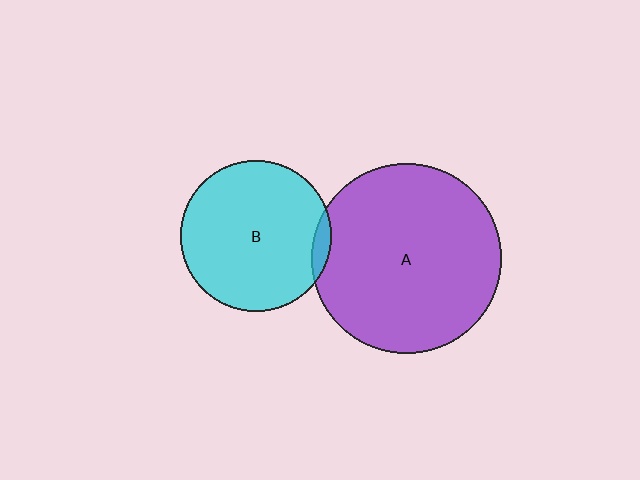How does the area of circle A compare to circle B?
Approximately 1.6 times.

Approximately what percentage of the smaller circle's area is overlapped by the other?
Approximately 5%.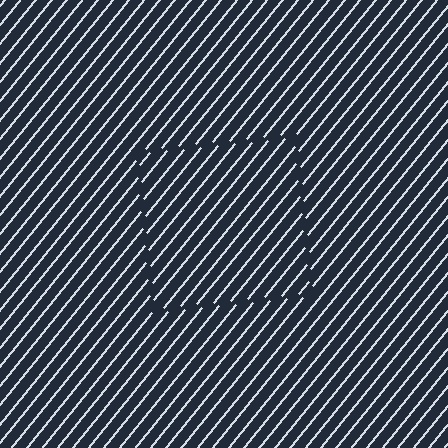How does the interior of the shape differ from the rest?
The interior of the shape contains the same grating, shifted by half a period — the contour is defined by the phase discontinuity where line-ends from the inner and outer gratings abut.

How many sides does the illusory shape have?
4 sides — the line-ends trace a square.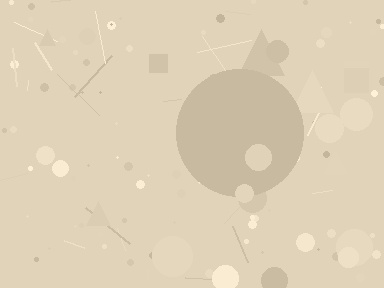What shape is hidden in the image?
A circle is hidden in the image.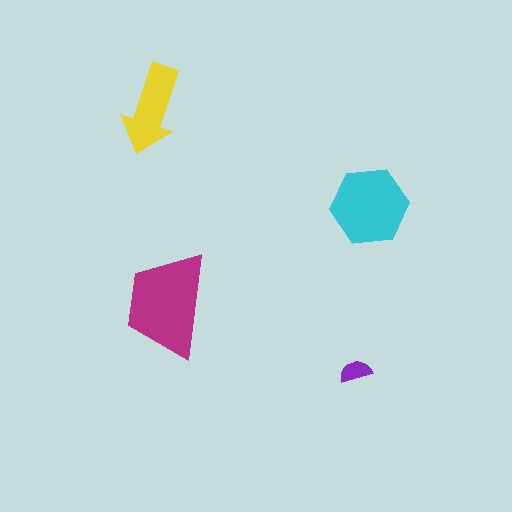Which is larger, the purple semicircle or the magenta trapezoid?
The magenta trapezoid.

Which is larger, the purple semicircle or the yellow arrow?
The yellow arrow.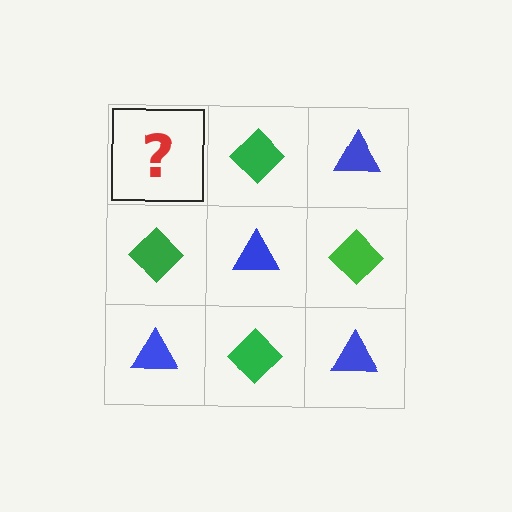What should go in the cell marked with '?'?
The missing cell should contain a blue triangle.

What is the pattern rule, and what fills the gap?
The rule is that it alternates blue triangle and green diamond in a checkerboard pattern. The gap should be filled with a blue triangle.